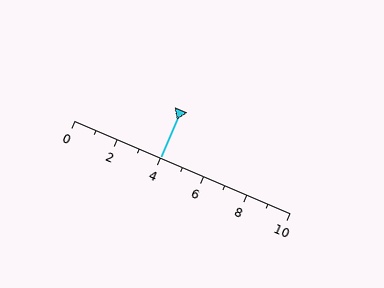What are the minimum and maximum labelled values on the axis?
The axis runs from 0 to 10.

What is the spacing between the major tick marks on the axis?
The major ticks are spaced 2 apart.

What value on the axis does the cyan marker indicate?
The marker indicates approximately 4.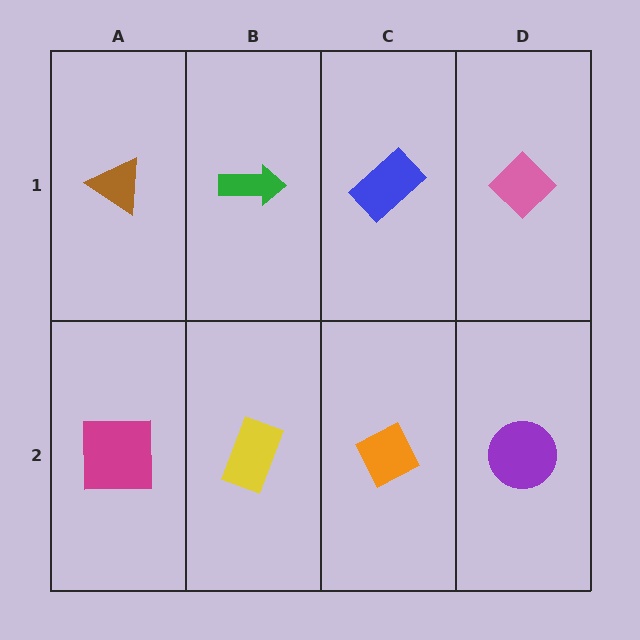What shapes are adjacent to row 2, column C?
A blue rectangle (row 1, column C), a yellow rectangle (row 2, column B), a purple circle (row 2, column D).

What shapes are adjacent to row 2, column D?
A pink diamond (row 1, column D), an orange diamond (row 2, column C).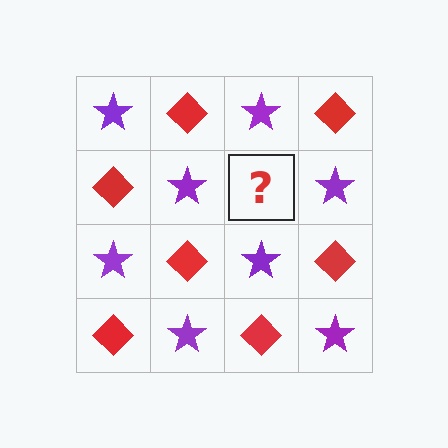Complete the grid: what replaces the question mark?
The question mark should be replaced with a red diamond.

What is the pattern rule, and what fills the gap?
The rule is that it alternates purple star and red diamond in a checkerboard pattern. The gap should be filled with a red diamond.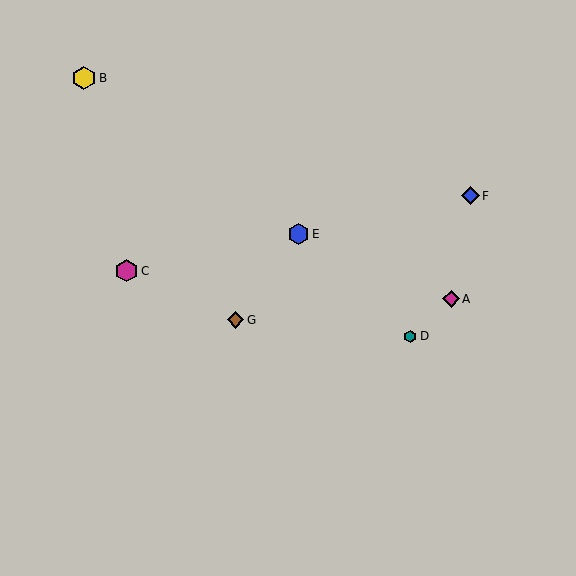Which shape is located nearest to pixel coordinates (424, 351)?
The teal hexagon (labeled D) at (410, 336) is nearest to that location.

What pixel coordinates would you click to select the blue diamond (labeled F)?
Click at (470, 196) to select the blue diamond F.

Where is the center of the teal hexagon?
The center of the teal hexagon is at (410, 336).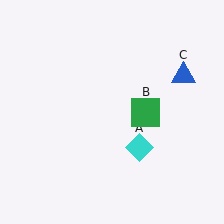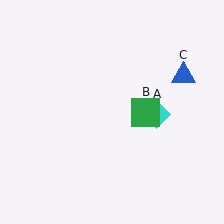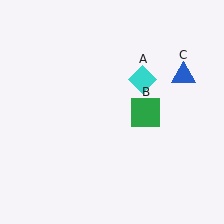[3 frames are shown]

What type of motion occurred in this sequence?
The cyan diamond (object A) rotated counterclockwise around the center of the scene.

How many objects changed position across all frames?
1 object changed position: cyan diamond (object A).